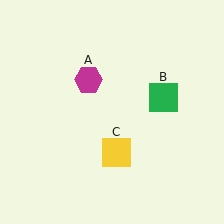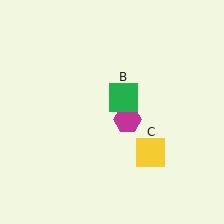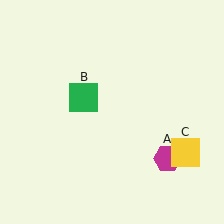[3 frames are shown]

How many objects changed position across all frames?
3 objects changed position: magenta hexagon (object A), green square (object B), yellow square (object C).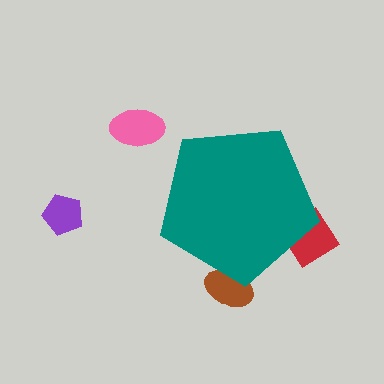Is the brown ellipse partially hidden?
Yes, the brown ellipse is partially hidden behind the teal pentagon.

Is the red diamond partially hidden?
Yes, the red diamond is partially hidden behind the teal pentagon.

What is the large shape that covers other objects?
A teal pentagon.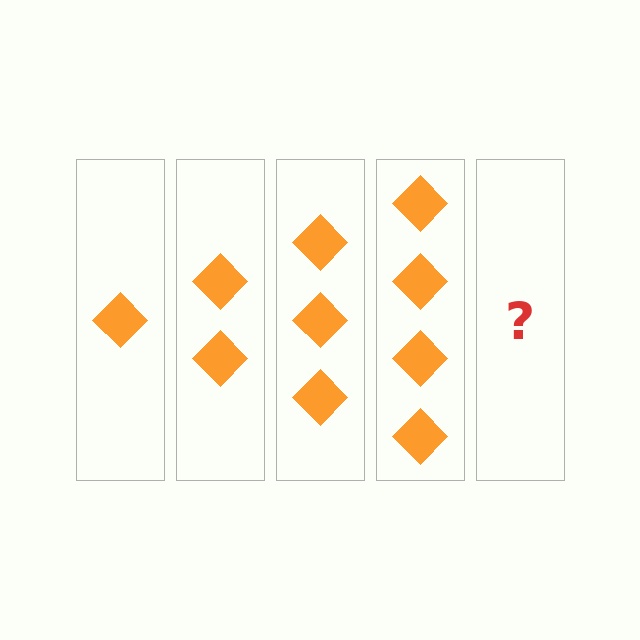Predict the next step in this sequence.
The next step is 5 diamonds.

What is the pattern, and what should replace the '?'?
The pattern is that each step adds one more diamond. The '?' should be 5 diamonds.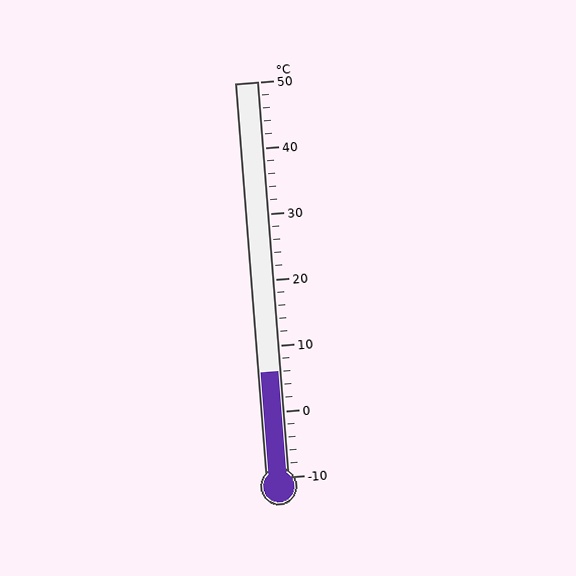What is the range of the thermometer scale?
The thermometer scale ranges from -10°C to 50°C.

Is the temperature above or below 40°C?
The temperature is below 40°C.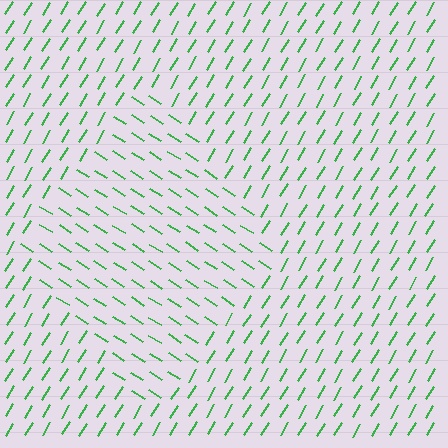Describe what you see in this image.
The image is filled with small green line segments. A diamond region in the image has lines oriented differently from the surrounding lines, creating a visible texture boundary.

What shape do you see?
I see a diamond.